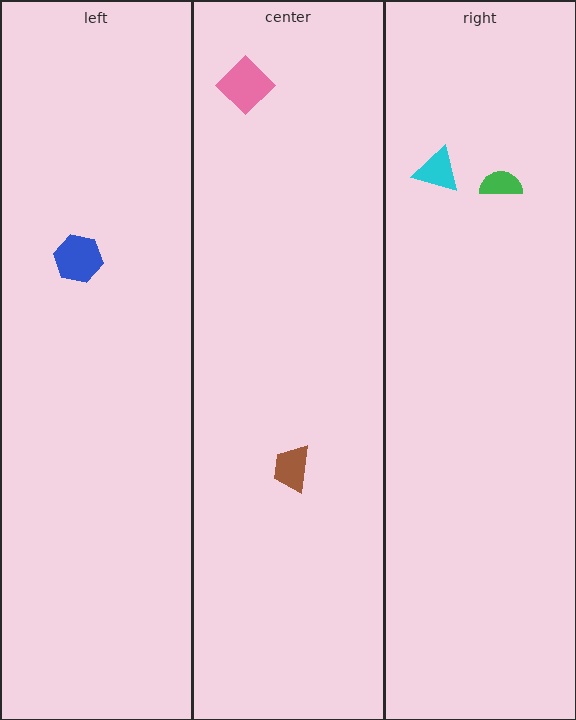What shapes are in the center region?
The pink diamond, the brown trapezoid.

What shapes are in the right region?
The cyan triangle, the green semicircle.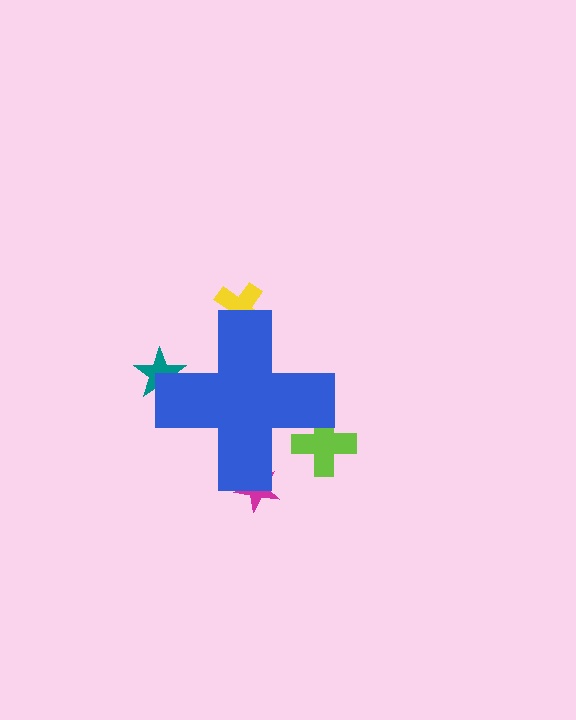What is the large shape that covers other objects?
A blue cross.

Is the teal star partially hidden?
Yes, the teal star is partially hidden behind the blue cross.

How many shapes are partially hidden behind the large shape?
4 shapes are partially hidden.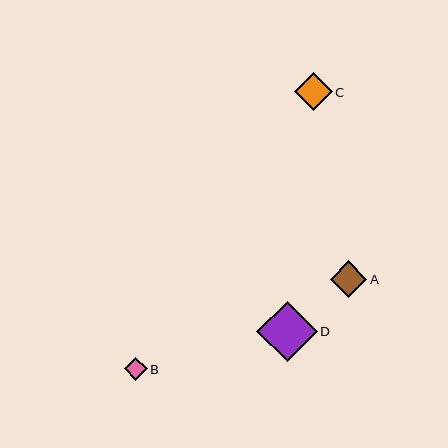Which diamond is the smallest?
Diamond B is the smallest with a size of approximately 23 pixels.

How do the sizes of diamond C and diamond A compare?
Diamond C and diamond A are approximately the same size.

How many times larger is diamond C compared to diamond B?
Diamond C is approximately 1.7 times the size of diamond B.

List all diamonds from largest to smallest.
From largest to smallest: D, C, A, B.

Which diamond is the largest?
Diamond D is the largest with a size of approximately 60 pixels.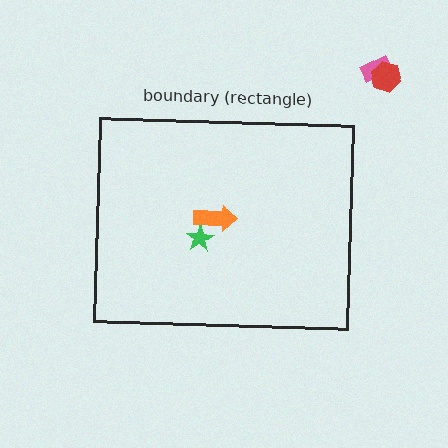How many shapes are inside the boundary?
2 inside, 2 outside.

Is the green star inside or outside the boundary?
Inside.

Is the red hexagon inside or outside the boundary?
Outside.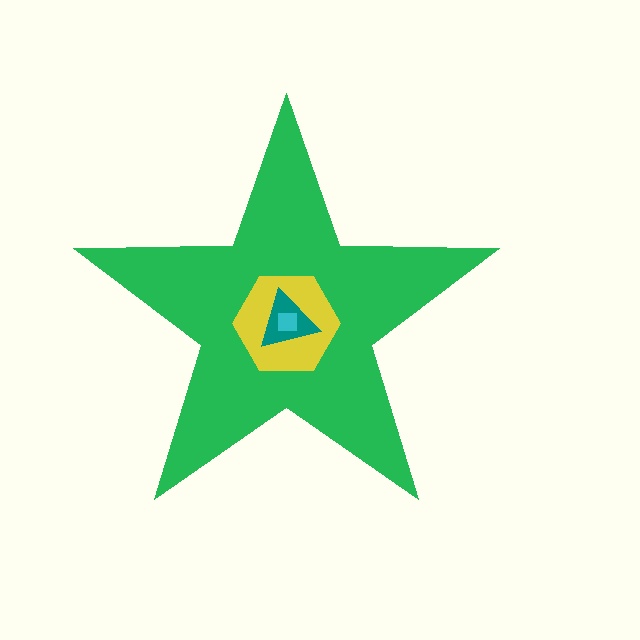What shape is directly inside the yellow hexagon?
The teal triangle.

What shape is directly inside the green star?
The yellow hexagon.